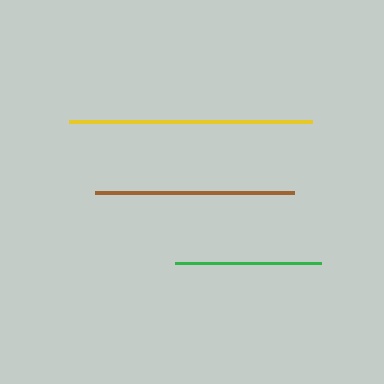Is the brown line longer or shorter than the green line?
The brown line is longer than the green line.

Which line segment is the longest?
The yellow line is the longest at approximately 243 pixels.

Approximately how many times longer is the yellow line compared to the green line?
The yellow line is approximately 1.7 times the length of the green line.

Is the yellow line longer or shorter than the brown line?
The yellow line is longer than the brown line.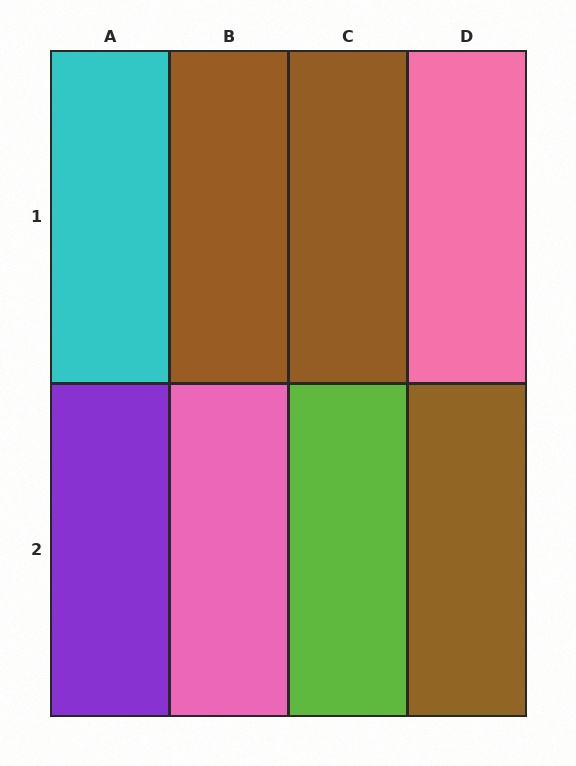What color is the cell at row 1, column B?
Brown.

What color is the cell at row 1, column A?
Cyan.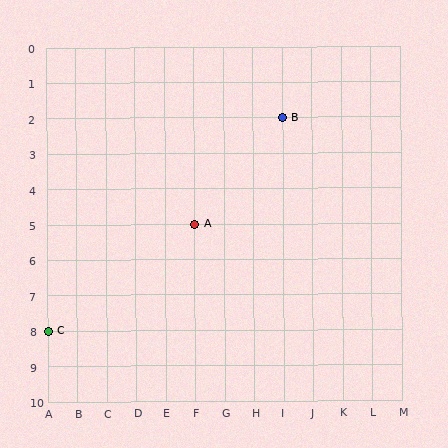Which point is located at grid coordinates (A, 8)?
Point C is at (A, 8).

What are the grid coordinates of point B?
Point B is at grid coordinates (I, 2).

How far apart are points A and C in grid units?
Points A and C are 5 columns and 3 rows apart (about 5.8 grid units diagonally).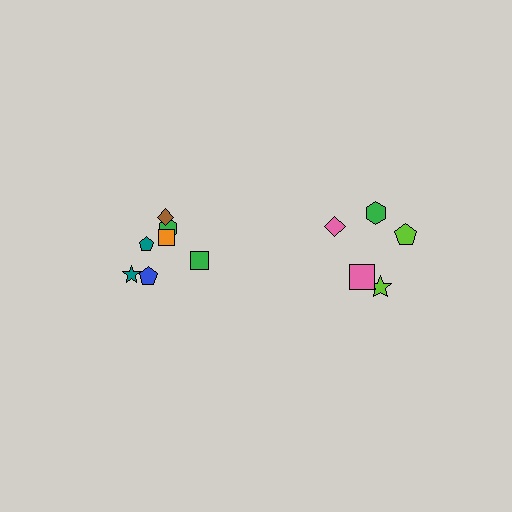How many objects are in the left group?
There are 7 objects.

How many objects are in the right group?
There are 5 objects.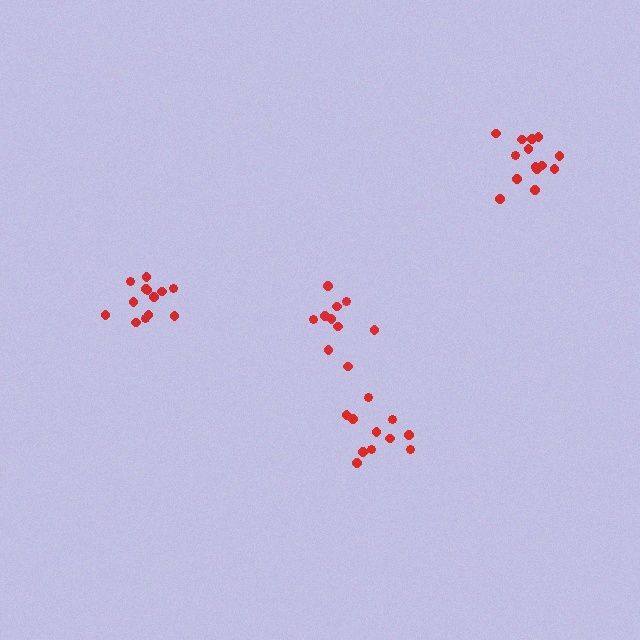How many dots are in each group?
Group 1: 13 dots, Group 2: 11 dots, Group 3: 14 dots, Group 4: 10 dots (48 total).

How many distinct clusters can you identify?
There are 4 distinct clusters.